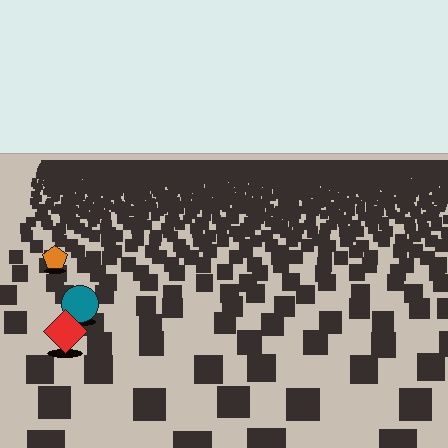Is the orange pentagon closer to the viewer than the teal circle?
No. The teal circle is closer — you can tell from the texture gradient: the ground texture is coarser near it.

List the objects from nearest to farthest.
From nearest to farthest: the red diamond, the teal circle, the orange pentagon.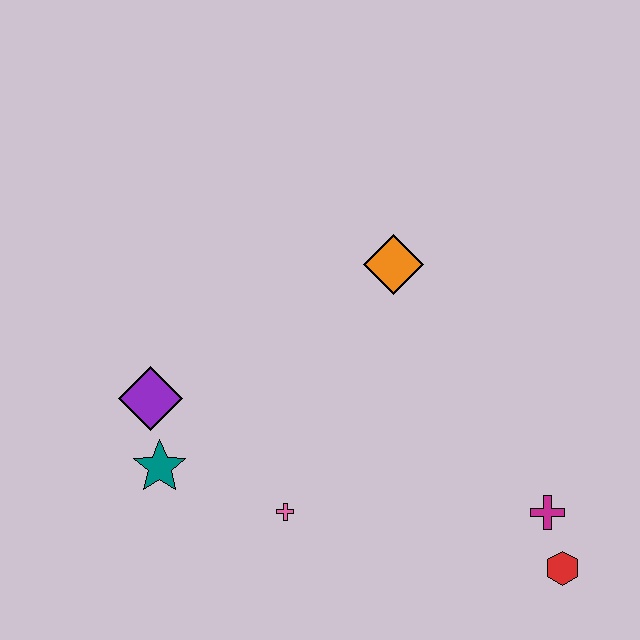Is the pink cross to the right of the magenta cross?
No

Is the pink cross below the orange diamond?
Yes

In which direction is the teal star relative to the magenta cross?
The teal star is to the left of the magenta cross.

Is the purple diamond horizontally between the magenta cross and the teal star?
No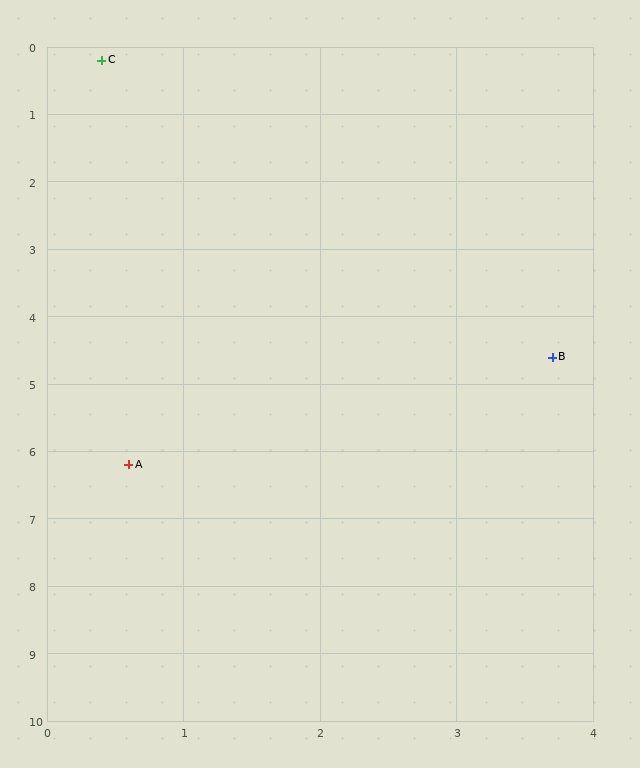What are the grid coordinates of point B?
Point B is at approximately (3.7, 4.6).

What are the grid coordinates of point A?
Point A is at approximately (0.6, 6.2).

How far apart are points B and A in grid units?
Points B and A are about 3.5 grid units apart.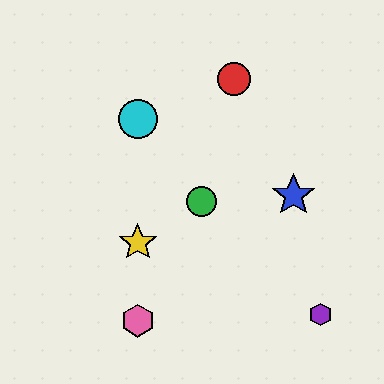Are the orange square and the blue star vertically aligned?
No, the orange square is at x≈138 and the blue star is at x≈294.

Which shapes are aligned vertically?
The yellow star, the orange square, the cyan circle, the pink hexagon are aligned vertically.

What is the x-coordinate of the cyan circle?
The cyan circle is at x≈138.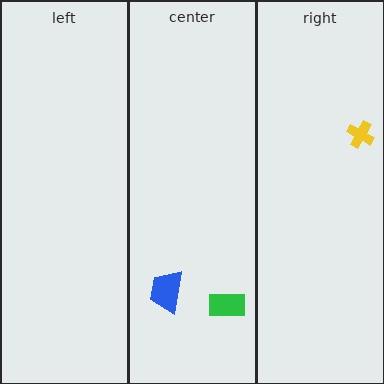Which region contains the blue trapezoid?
The center region.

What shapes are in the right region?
The yellow cross.